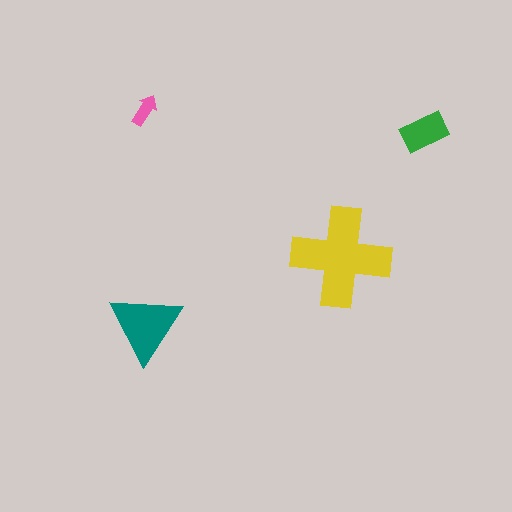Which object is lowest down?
The teal triangle is bottommost.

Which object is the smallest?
The pink arrow.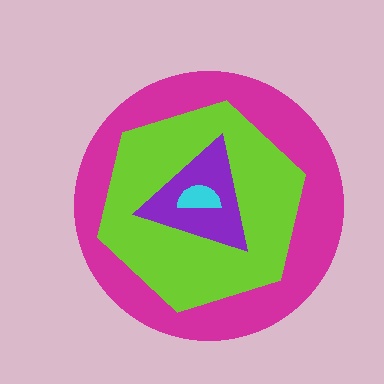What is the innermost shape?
The cyan semicircle.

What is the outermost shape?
The magenta circle.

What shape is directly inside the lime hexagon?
The purple triangle.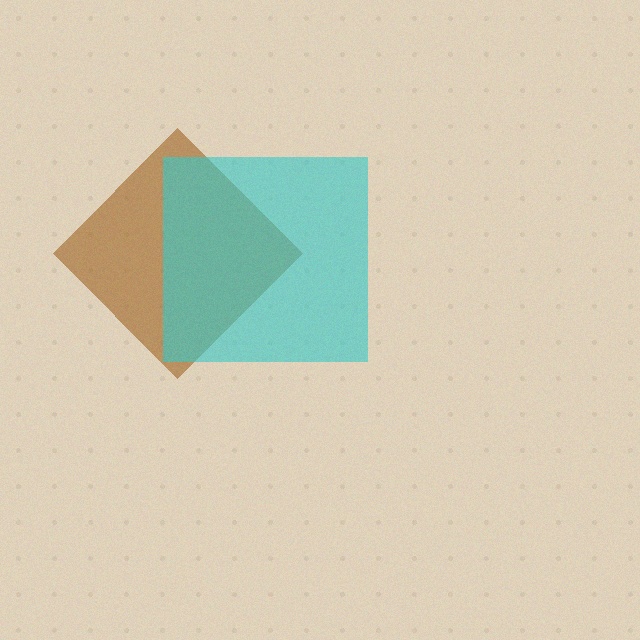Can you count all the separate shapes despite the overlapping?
Yes, there are 2 separate shapes.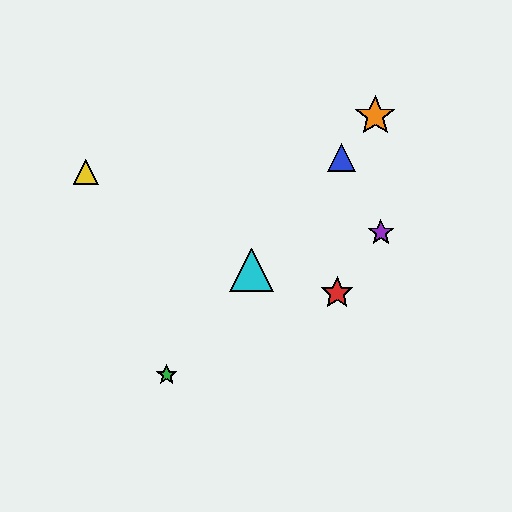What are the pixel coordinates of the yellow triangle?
The yellow triangle is at (86, 172).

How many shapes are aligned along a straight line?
4 shapes (the blue triangle, the green star, the orange star, the cyan triangle) are aligned along a straight line.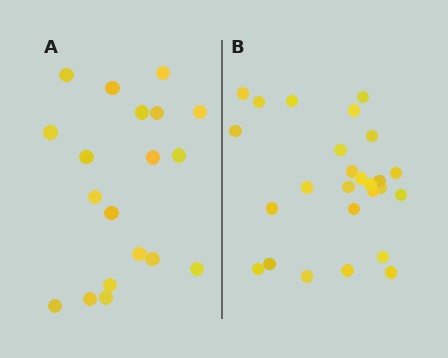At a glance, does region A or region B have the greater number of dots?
Region B (the right region) has more dots.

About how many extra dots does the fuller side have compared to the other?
Region B has roughly 8 or so more dots than region A.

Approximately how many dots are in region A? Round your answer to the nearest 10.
About 20 dots. (The exact count is 19, which rounds to 20.)